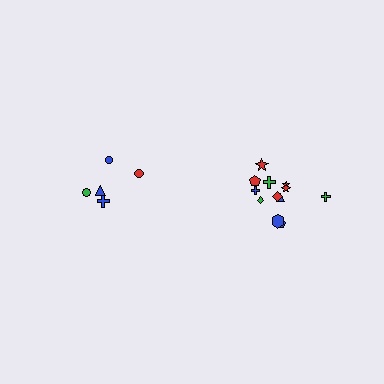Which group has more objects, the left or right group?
The right group.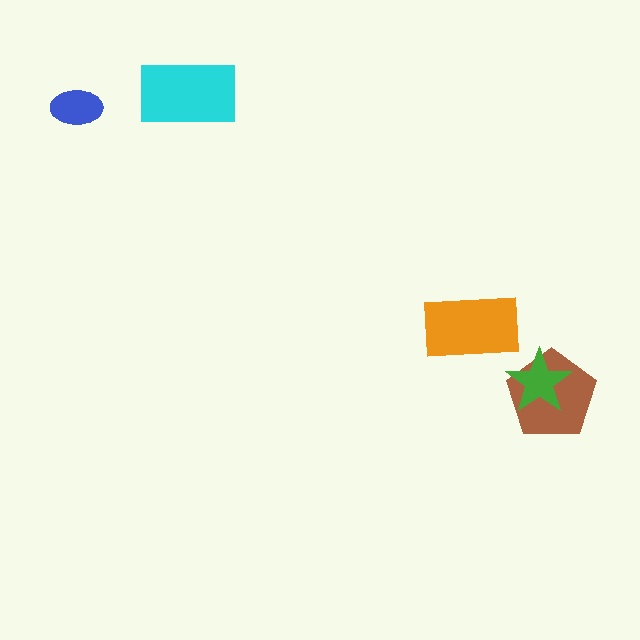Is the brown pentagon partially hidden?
Yes, it is partially covered by another shape.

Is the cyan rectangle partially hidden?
No, no other shape covers it.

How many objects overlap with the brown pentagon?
1 object overlaps with the brown pentagon.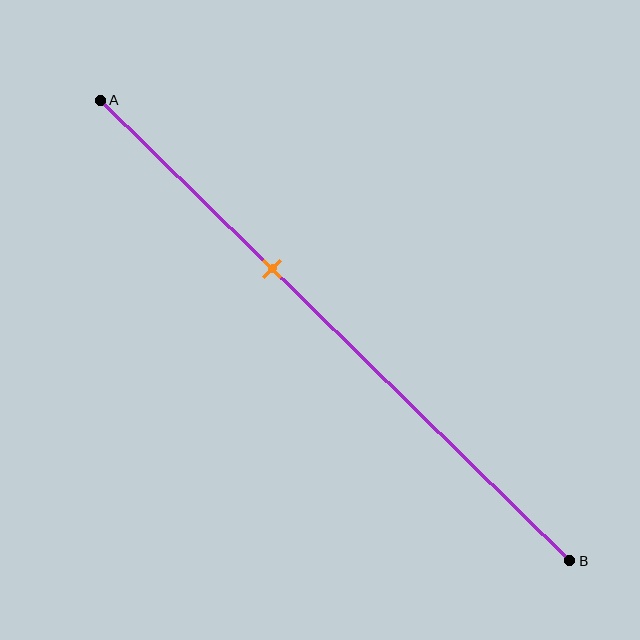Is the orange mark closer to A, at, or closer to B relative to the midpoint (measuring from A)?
The orange mark is closer to point A than the midpoint of segment AB.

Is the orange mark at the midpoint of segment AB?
No, the mark is at about 35% from A, not at the 50% midpoint.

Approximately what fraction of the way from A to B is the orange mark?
The orange mark is approximately 35% of the way from A to B.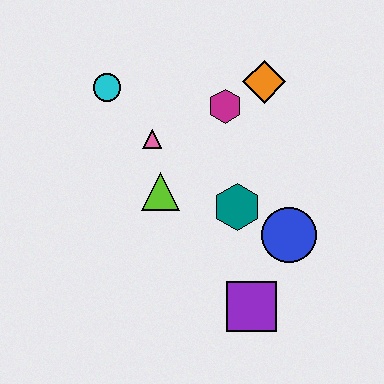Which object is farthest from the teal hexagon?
The cyan circle is farthest from the teal hexagon.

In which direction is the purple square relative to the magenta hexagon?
The purple square is below the magenta hexagon.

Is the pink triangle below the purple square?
No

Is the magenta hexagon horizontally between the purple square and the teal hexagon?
No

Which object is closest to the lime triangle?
The pink triangle is closest to the lime triangle.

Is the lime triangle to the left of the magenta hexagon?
Yes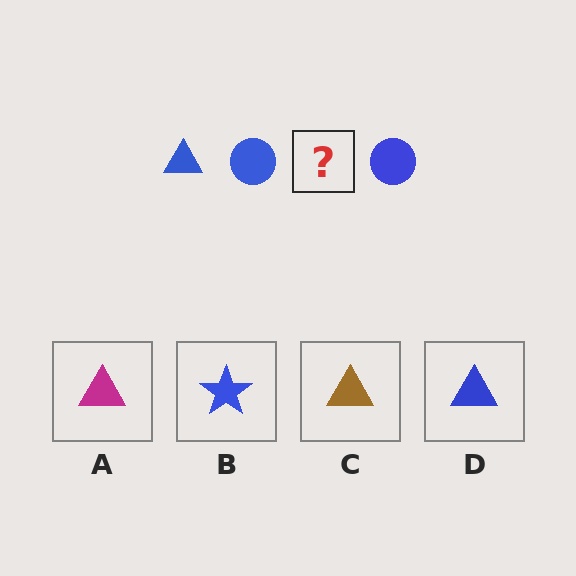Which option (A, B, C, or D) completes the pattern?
D.